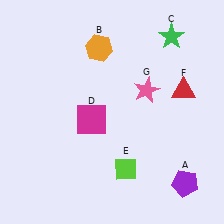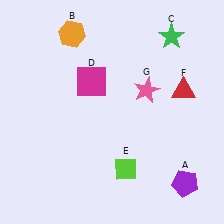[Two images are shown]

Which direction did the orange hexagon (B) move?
The orange hexagon (B) moved left.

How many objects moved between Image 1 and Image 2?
2 objects moved between the two images.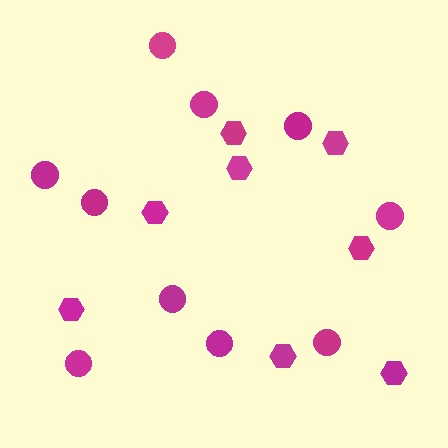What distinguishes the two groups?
There are 2 groups: one group of circles (10) and one group of hexagons (8).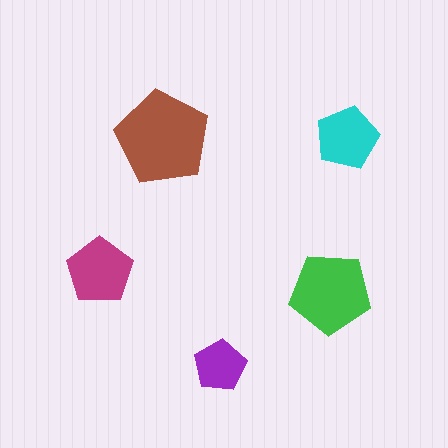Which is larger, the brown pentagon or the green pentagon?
The brown one.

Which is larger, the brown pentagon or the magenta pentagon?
The brown one.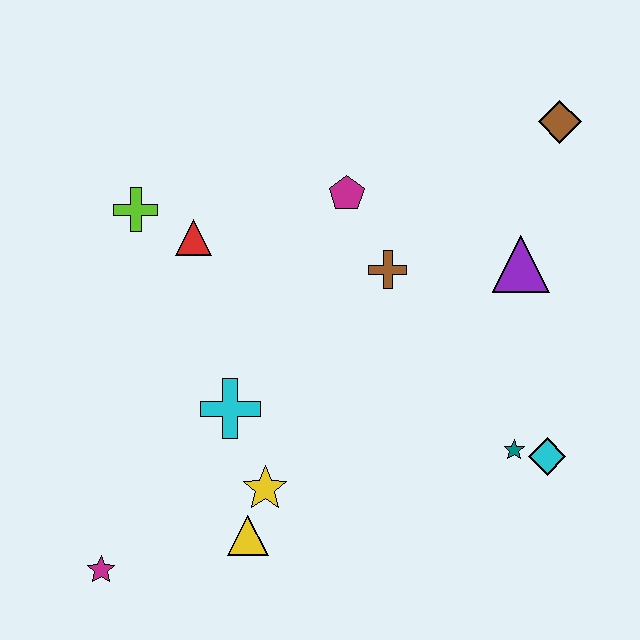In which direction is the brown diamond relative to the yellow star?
The brown diamond is above the yellow star.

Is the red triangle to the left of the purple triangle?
Yes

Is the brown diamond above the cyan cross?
Yes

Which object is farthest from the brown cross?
The magenta star is farthest from the brown cross.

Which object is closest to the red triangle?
The lime cross is closest to the red triangle.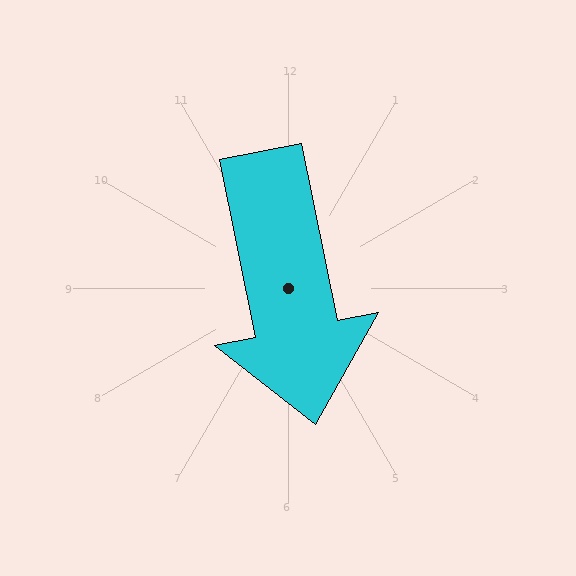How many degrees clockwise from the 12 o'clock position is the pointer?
Approximately 169 degrees.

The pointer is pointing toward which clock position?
Roughly 6 o'clock.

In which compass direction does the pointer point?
South.